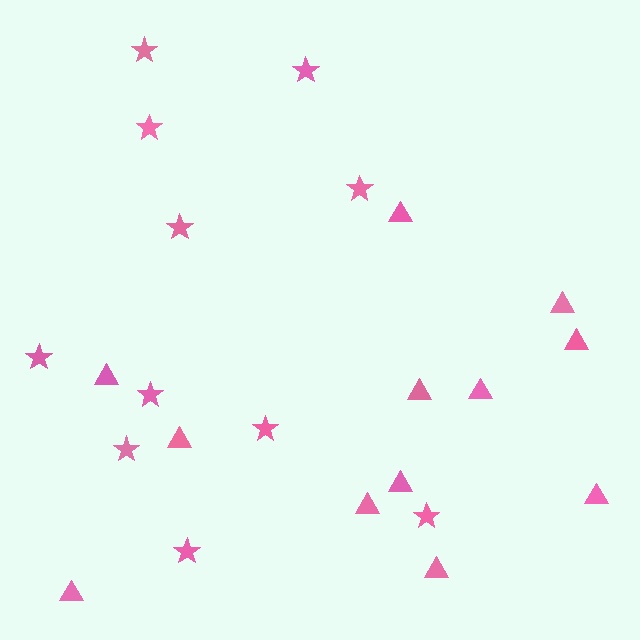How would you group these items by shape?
There are 2 groups: one group of triangles (12) and one group of stars (11).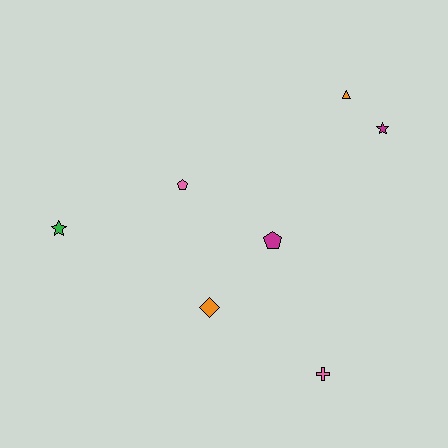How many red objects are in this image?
There are no red objects.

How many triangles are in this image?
There is 1 triangle.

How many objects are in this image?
There are 7 objects.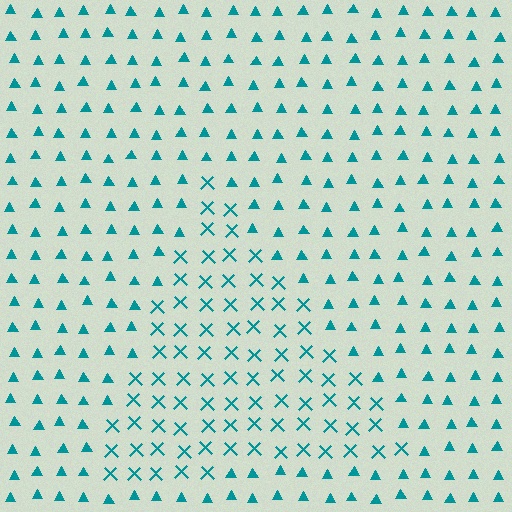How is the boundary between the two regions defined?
The boundary is defined by a change in element shape: X marks inside vs. triangles outside. All elements share the same color and spacing.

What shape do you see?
I see a triangle.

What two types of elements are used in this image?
The image uses X marks inside the triangle region and triangles outside it.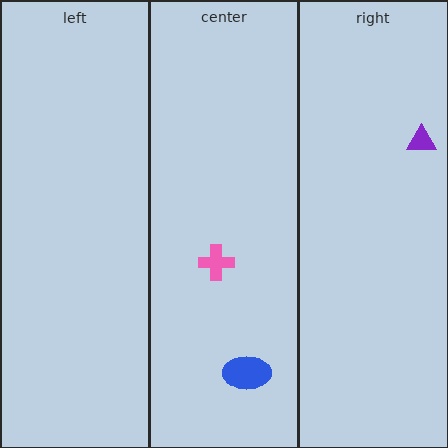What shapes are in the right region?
The purple triangle.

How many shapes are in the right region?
1.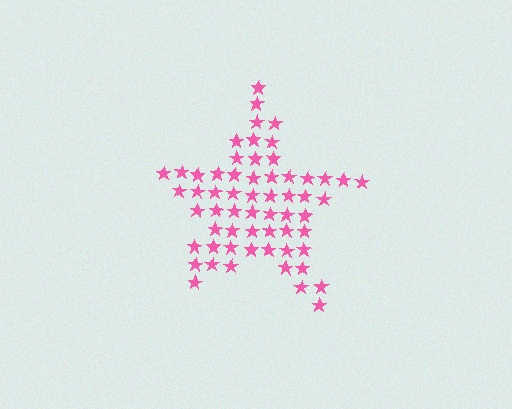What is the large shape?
The large shape is a star.